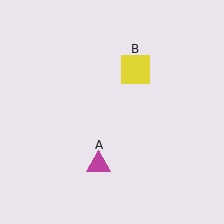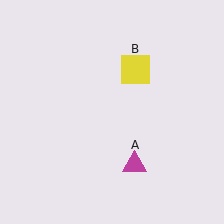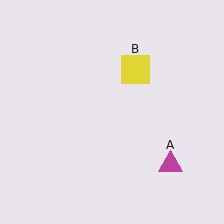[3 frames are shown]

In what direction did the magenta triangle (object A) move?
The magenta triangle (object A) moved right.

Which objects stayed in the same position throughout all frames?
Yellow square (object B) remained stationary.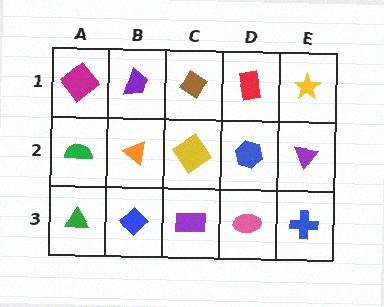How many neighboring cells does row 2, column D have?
4.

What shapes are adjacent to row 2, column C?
A brown diamond (row 1, column C), a purple rectangle (row 3, column C), an orange triangle (row 2, column B), a blue hexagon (row 2, column D).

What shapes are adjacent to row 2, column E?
A yellow star (row 1, column E), a blue cross (row 3, column E), a blue hexagon (row 2, column D).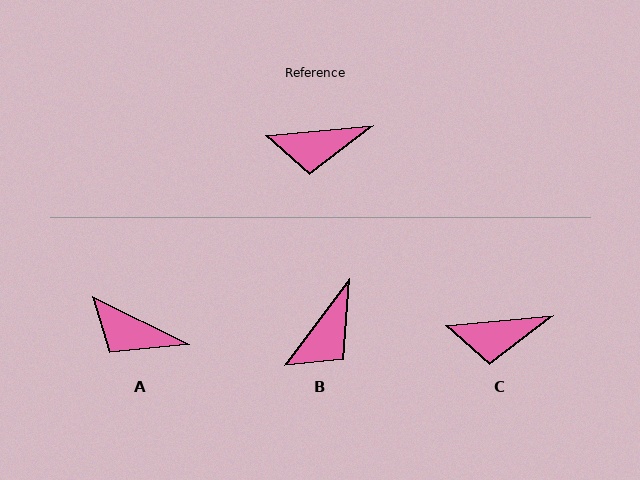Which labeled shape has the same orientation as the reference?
C.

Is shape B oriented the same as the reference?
No, it is off by about 48 degrees.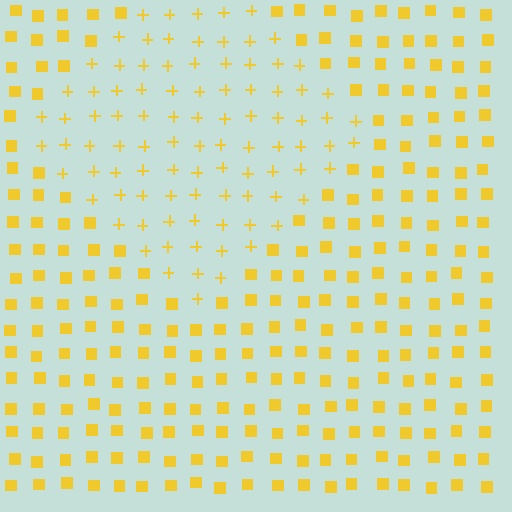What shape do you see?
I see a diamond.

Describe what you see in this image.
The image is filled with small yellow elements arranged in a uniform grid. A diamond-shaped region contains plus signs, while the surrounding area contains squares. The boundary is defined purely by the change in element shape.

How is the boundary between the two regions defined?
The boundary is defined by a change in element shape: plus signs inside vs. squares outside. All elements share the same color and spacing.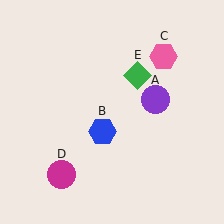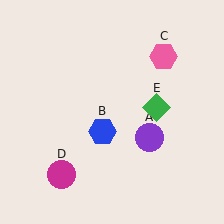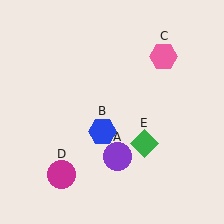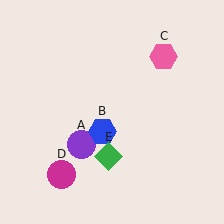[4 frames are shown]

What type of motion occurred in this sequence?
The purple circle (object A), green diamond (object E) rotated clockwise around the center of the scene.